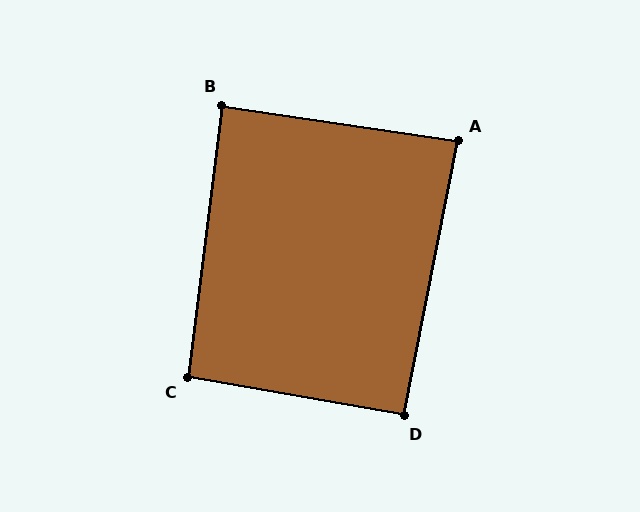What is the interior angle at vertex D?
Approximately 91 degrees (approximately right).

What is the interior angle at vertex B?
Approximately 89 degrees (approximately right).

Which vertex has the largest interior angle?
C, at approximately 93 degrees.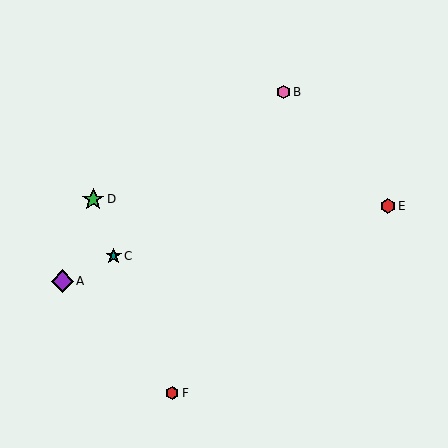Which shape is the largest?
The purple diamond (labeled A) is the largest.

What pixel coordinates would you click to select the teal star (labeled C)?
Click at (114, 256) to select the teal star C.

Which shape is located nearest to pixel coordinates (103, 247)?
The teal star (labeled C) at (114, 256) is nearest to that location.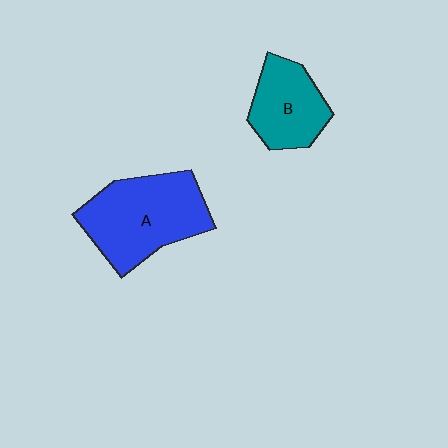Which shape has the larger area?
Shape A (blue).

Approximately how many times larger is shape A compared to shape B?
Approximately 1.6 times.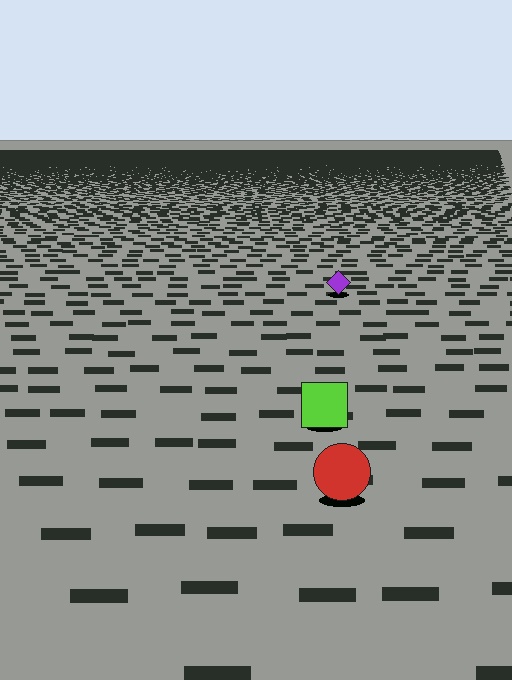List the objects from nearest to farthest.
From nearest to farthest: the red circle, the lime square, the purple diamond.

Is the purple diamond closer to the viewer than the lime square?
No. The lime square is closer — you can tell from the texture gradient: the ground texture is coarser near it.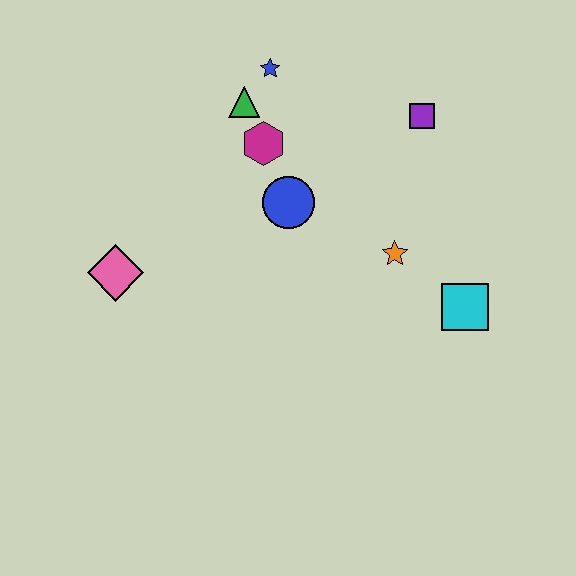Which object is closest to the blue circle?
The magenta hexagon is closest to the blue circle.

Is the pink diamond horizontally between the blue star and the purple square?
No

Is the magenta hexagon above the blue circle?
Yes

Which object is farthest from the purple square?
The pink diamond is farthest from the purple square.